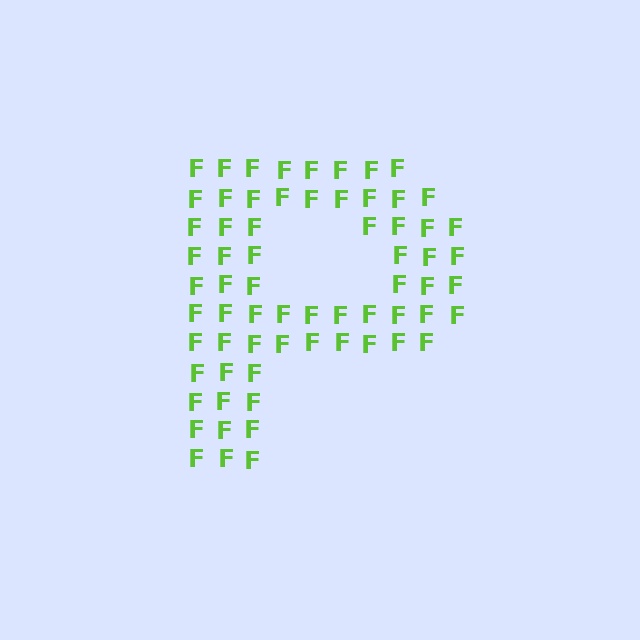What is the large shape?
The large shape is the letter P.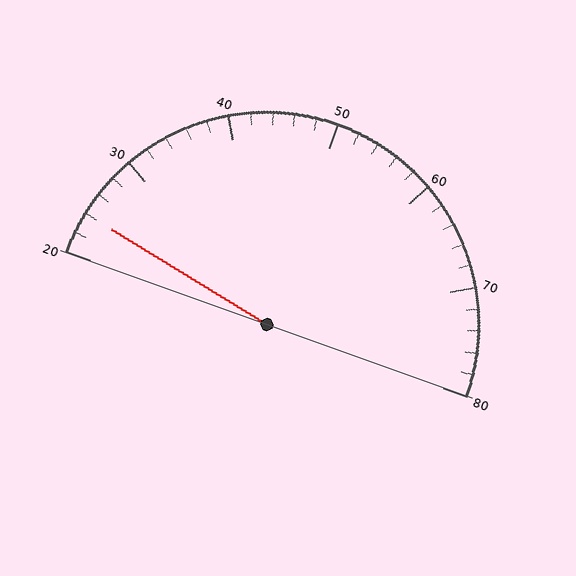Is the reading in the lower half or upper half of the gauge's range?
The reading is in the lower half of the range (20 to 80).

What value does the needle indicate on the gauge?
The needle indicates approximately 24.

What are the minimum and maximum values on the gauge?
The gauge ranges from 20 to 80.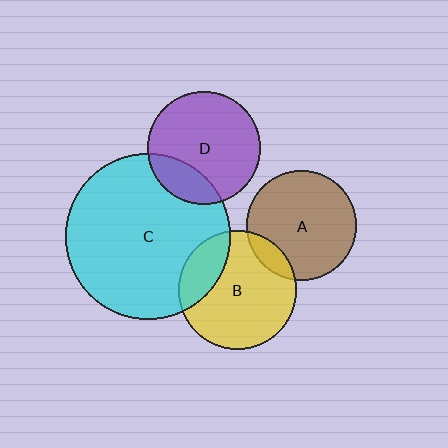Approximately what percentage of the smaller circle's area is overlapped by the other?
Approximately 20%.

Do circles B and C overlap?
Yes.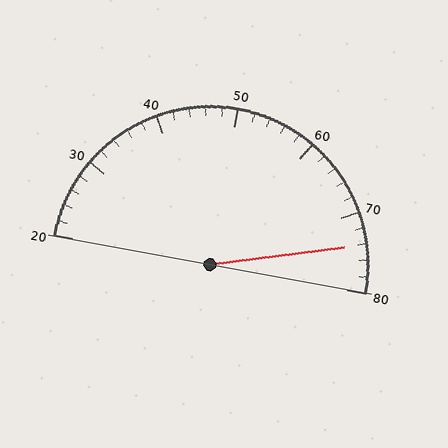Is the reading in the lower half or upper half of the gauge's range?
The reading is in the upper half of the range (20 to 80).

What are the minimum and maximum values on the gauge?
The gauge ranges from 20 to 80.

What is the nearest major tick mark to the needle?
The nearest major tick mark is 70.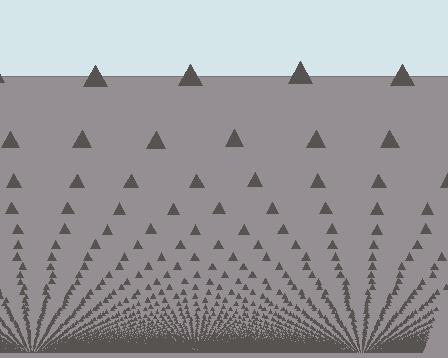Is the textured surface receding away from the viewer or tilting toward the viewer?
The surface appears to tilt toward the viewer. Texture elements get larger and sparser toward the top.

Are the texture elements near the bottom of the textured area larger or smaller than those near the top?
Smaller. The gradient is inverted — elements near the bottom are smaller and denser.